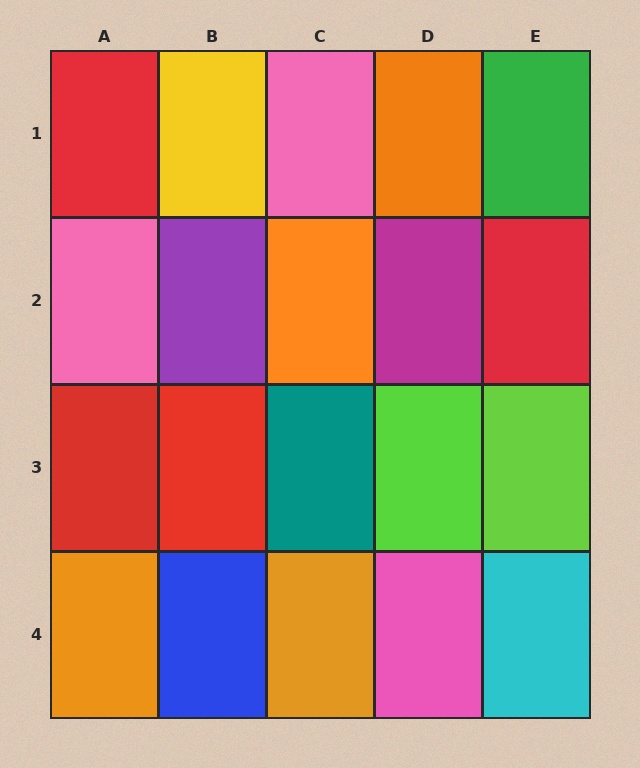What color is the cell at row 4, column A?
Orange.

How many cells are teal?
1 cell is teal.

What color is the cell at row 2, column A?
Pink.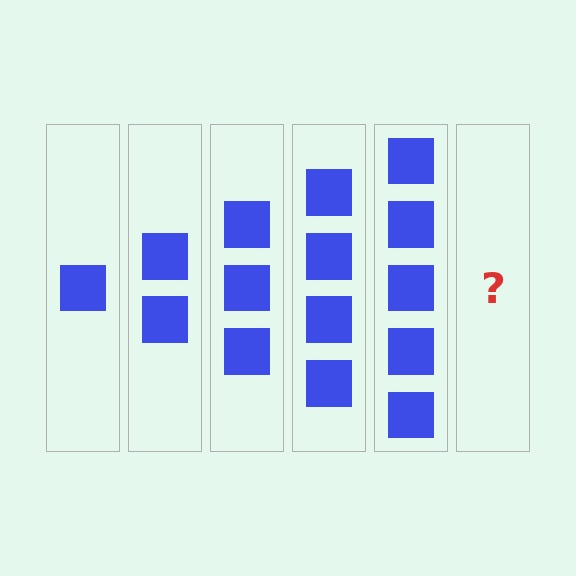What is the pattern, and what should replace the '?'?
The pattern is that each step adds one more square. The '?' should be 6 squares.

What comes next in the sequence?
The next element should be 6 squares.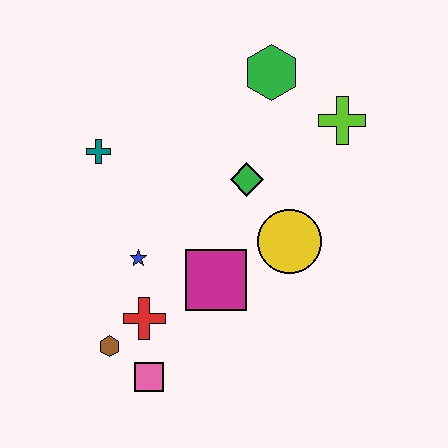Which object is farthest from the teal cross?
The lime cross is farthest from the teal cross.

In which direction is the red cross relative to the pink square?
The red cross is above the pink square.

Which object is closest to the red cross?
The brown hexagon is closest to the red cross.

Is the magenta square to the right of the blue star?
Yes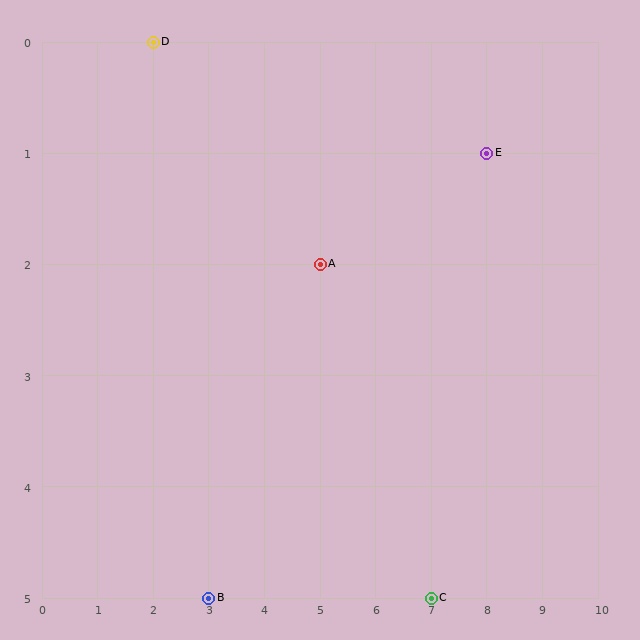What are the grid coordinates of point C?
Point C is at grid coordinates (7, 5).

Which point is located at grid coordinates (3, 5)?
Point B is at (3, 5).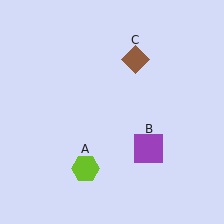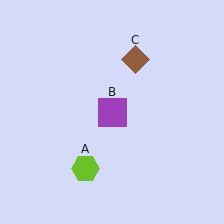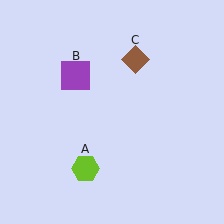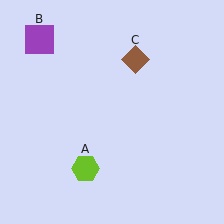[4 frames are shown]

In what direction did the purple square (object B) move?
The purple square (object B) moved up and to the left.